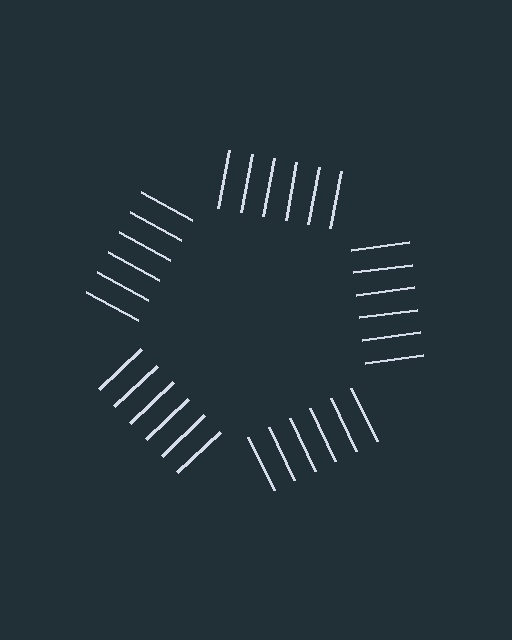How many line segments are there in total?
30 — 6 along each of the 5 edges.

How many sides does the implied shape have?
5 sides — the line-ends trace a pentagon.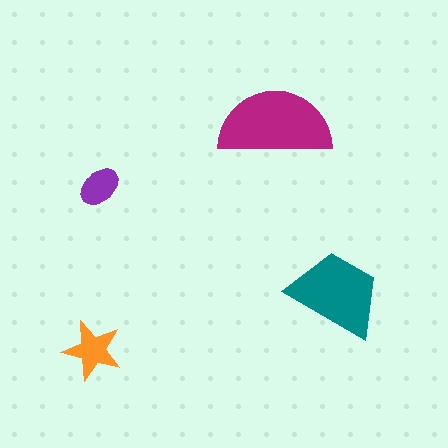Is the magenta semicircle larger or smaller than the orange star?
Larger.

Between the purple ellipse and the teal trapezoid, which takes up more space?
The teal trapezoid.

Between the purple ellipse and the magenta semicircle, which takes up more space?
The magenta semicircle.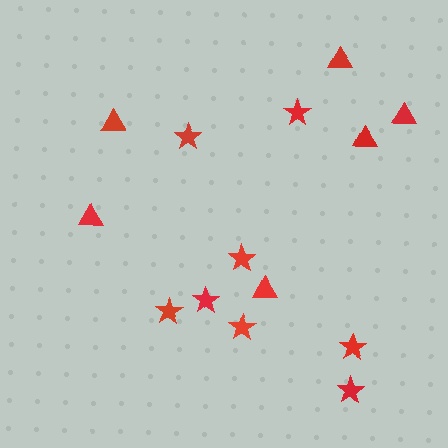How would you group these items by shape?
There are 2 groups: one group of stars (8) and one group of triangles (6).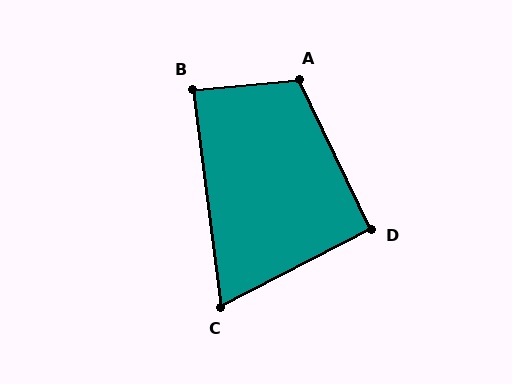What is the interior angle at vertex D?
Approximately 92 degrees (approximately right).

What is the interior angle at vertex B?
Approximately 88 degrees (approximately right).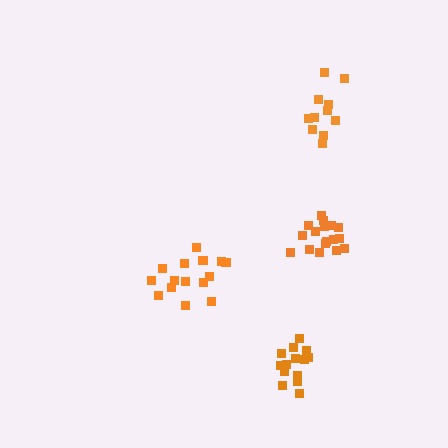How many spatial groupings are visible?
There are 4 spatial groupings.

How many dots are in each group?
Group 1: 11 dots, Group 2: 17 dots, Group 3: 15 dots, Group 4: 14 dots (57 total).